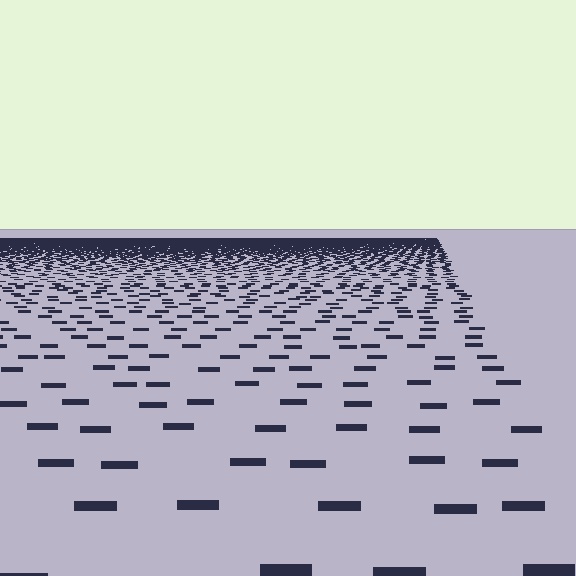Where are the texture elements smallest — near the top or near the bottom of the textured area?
Near the top.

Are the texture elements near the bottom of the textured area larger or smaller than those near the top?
Larger. Near the bottom, elements are closer to the viewer and appear at a bigger on-screen size.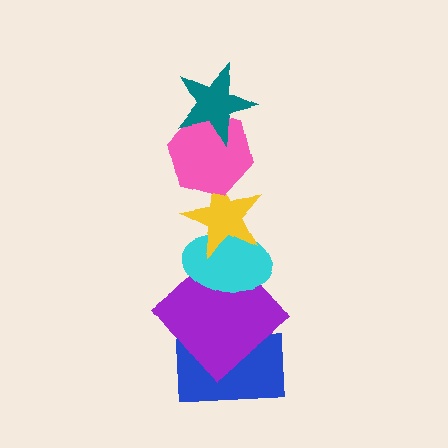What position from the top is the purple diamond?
The purple diamond is 5th from the top.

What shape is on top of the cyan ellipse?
The yellow star is on top of the cyan ellipse.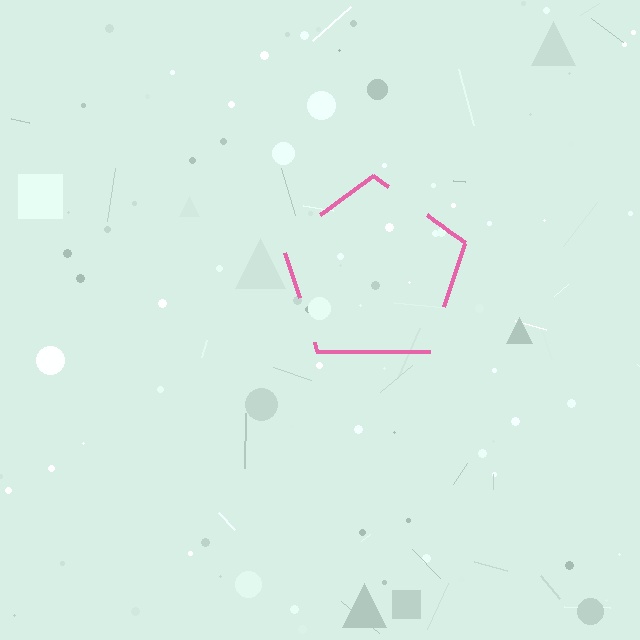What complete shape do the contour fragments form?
The contour fragments form a pentagon.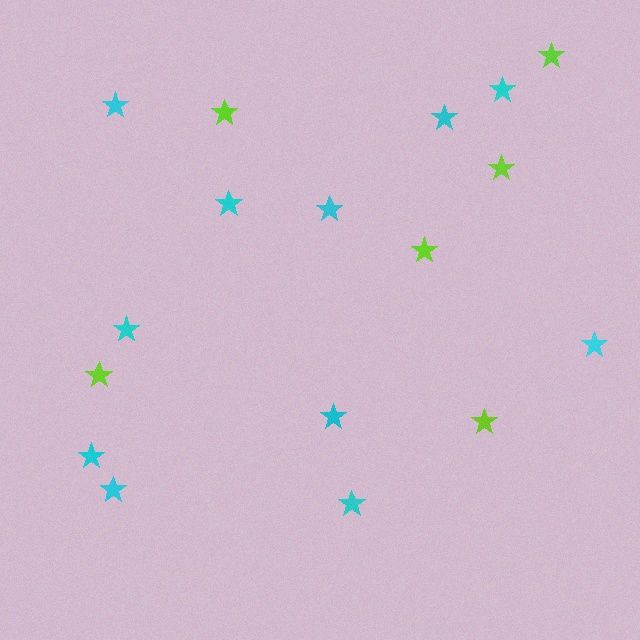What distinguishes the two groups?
There are 2 groups: one group of lime stars (6) and one group of cyan stars (11).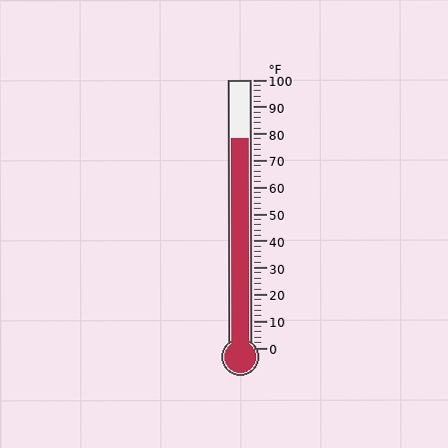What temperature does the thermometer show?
The thermometer shows approximately 78°F.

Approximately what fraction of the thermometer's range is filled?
The thermometer is filled to approximately 80% of its range.